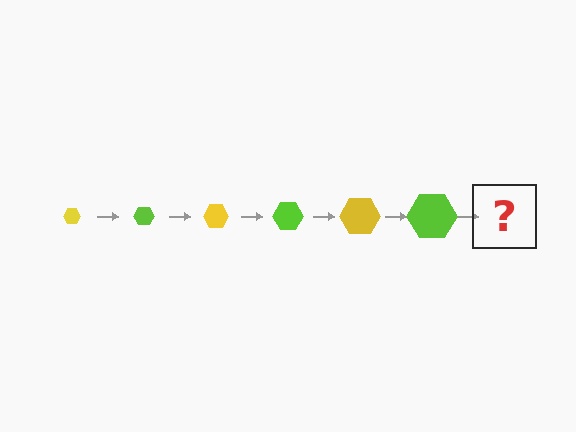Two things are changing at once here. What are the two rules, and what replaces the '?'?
The two rules are that the hexagon grows larger each step and the color cycles through yellow and lime. The '?' should be a yellow hexagon, larger than the previous one.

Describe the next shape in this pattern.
It should be a yellow hexagon, larger than the previous one.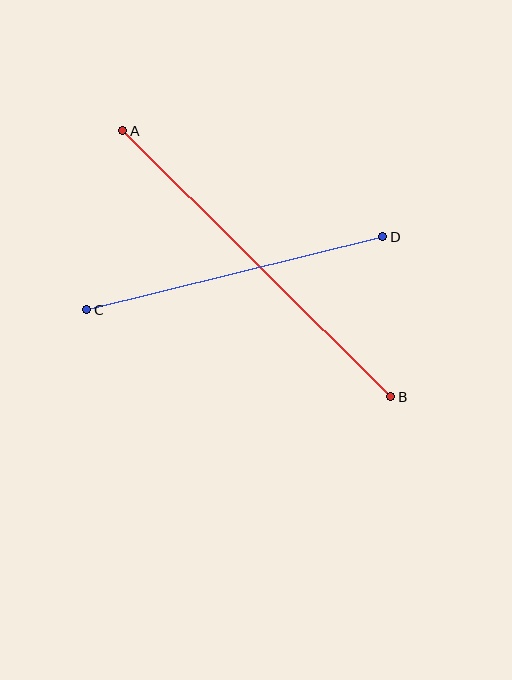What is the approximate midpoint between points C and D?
The midpoint is at approximately (235, 273) pixels.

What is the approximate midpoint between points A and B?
The midpoint is at approximately (257, 264) pixels.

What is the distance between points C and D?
The distance is approximately 305 pixels.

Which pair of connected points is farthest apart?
Points A and B are farthest apart.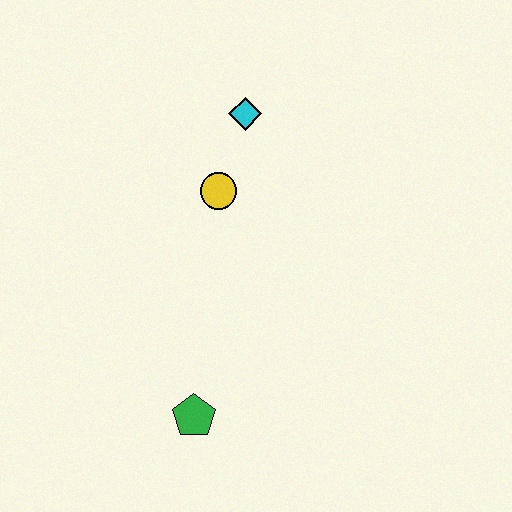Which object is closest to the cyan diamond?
The yellow circle is closest to the cyan diamond.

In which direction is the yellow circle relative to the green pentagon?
The yellow circle is above the green pentagon.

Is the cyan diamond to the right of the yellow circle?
Yes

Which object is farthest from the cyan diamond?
The green pentagon is farthest from the cyan diamond.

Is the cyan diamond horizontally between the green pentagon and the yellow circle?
No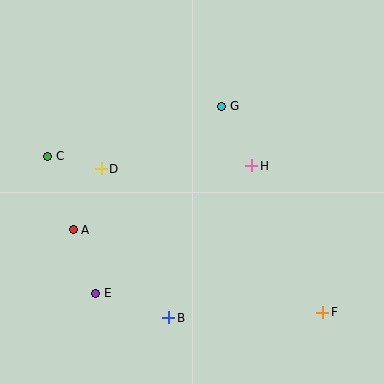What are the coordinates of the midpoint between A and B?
The midpoint between A and B is at (121, 274).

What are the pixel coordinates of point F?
Point F is at (323, 312).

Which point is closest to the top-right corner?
Point G is closest to the top-right corner.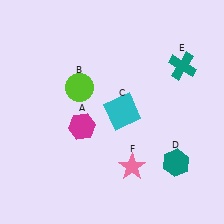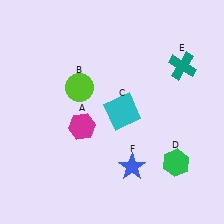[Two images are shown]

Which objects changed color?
D changed from teal to green. F changed from pink to blue.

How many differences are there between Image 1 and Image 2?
There are 2 differences between the two images.